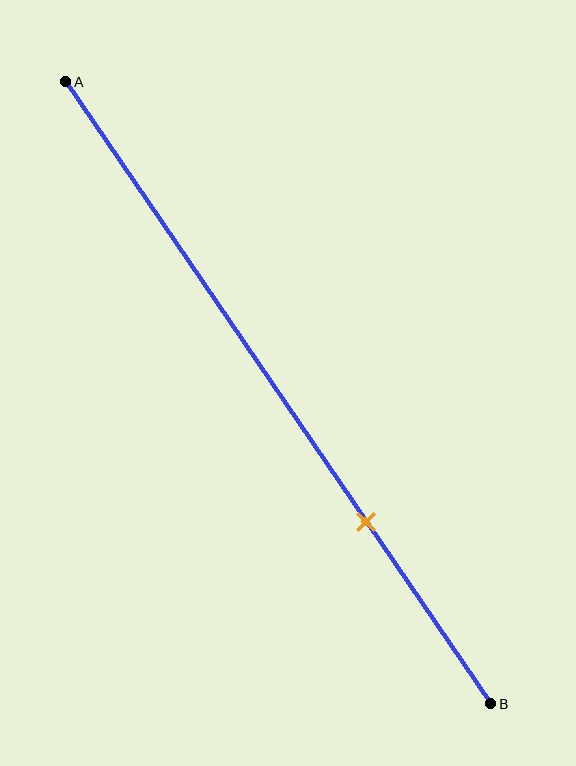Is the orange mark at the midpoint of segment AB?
No, the mark is at about 70% from A, not at the 50% midpoint.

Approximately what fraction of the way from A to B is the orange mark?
The orange mark is approximately 70% of the way from A to B.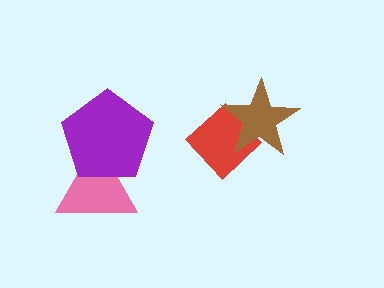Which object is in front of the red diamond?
The brown star is in front of the red diamond.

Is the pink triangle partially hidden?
Yes, it is partially covered by another shape.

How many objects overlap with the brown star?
1 object overlaps with the brown star.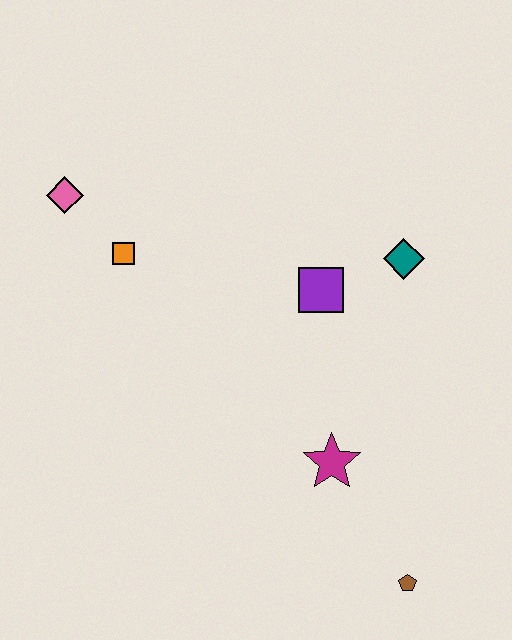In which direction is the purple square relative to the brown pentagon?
The purple square is above the brown pentagon.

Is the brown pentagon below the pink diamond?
Yes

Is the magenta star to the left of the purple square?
No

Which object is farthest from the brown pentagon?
The pink diamond is farthest from the brown pentagon.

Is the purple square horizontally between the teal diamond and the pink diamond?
Yes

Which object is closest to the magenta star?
The brown pentagon is closest to the magenta star.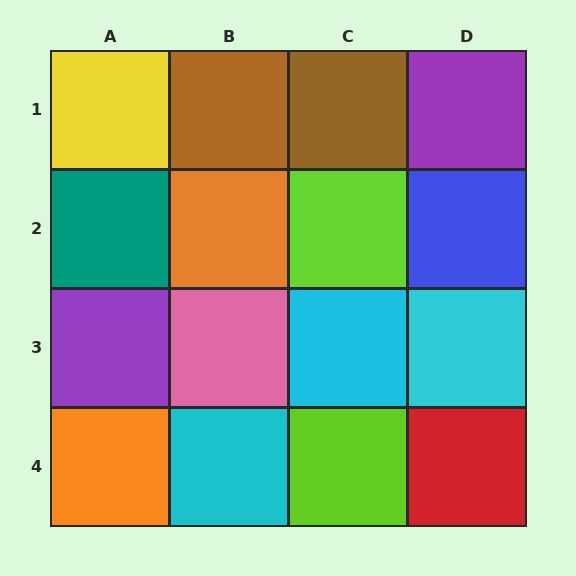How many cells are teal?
1 cell is teal.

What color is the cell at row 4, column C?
Lime.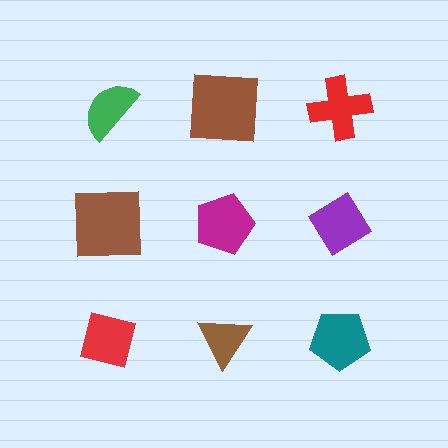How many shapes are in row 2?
3 shapes.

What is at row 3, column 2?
A brown triangle.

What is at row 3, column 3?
A teal pentagon.